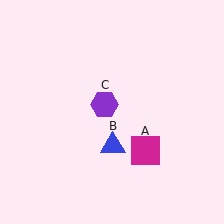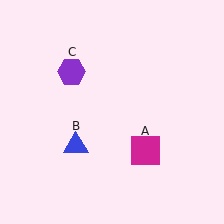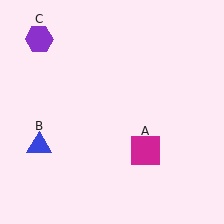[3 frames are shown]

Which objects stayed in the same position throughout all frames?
Magenta square (object A) remained stationary.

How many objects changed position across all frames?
2 objects changed position: blue triangle (object B), purple hexagon (object C).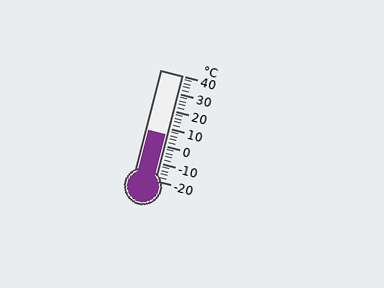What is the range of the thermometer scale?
The thermometer scale ranges from -20°C to 40°C.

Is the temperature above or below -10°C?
The temperature is above -10°C.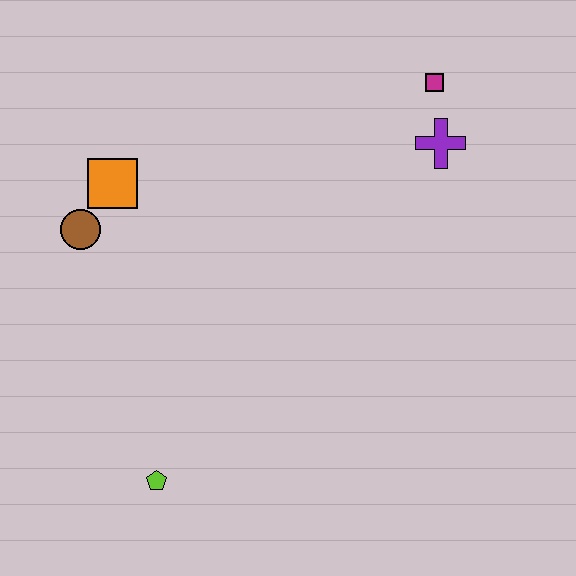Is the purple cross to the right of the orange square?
Yes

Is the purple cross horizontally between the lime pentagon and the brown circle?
No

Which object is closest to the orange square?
The brown circle is closest to the orange square.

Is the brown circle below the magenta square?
Yes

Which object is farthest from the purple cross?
The lime pentagon is farthest from the purple cross.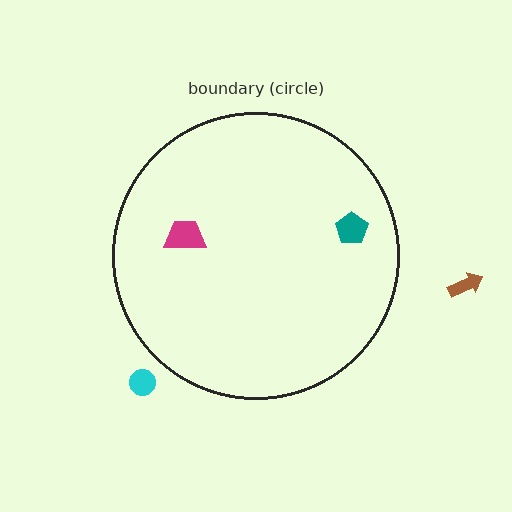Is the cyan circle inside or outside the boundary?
Outside.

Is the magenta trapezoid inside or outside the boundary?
Inside.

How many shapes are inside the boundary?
2 inside, 2 outside.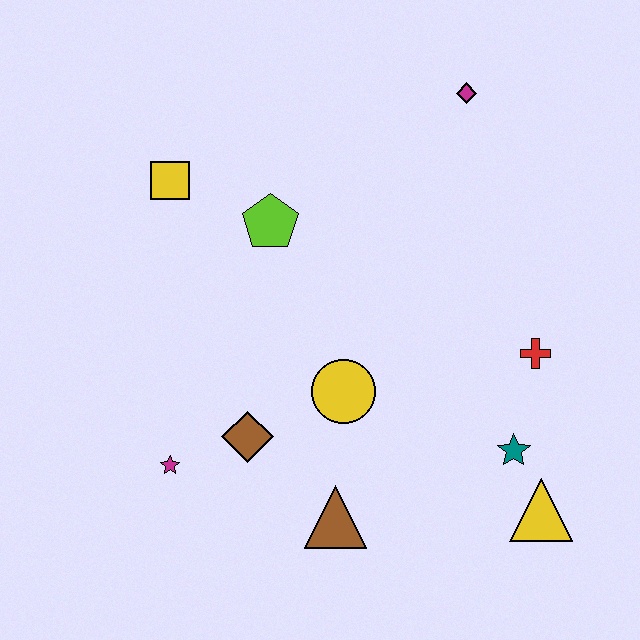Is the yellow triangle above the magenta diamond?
No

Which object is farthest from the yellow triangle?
The yellow square is farthest from the yellow triangle.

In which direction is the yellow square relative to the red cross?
The yellow square is to the left of the red cross.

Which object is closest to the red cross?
The teal star is closest to the red cross.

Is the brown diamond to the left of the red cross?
Yes